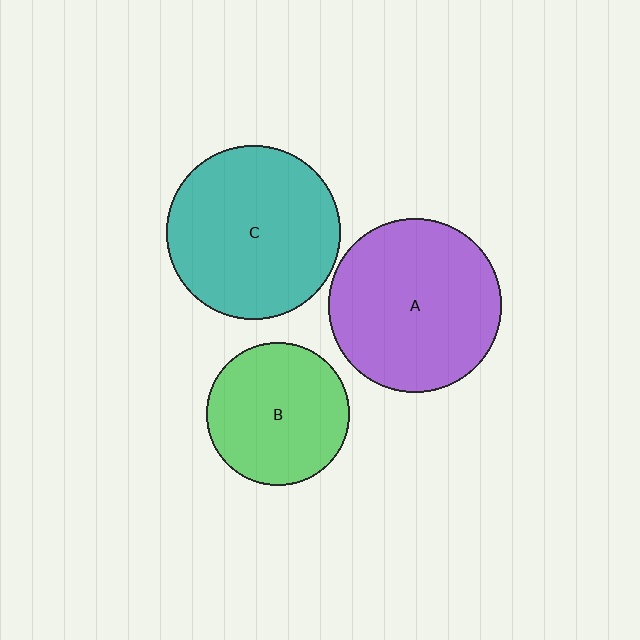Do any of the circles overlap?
No, none of the circles overlap.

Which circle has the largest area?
Circle C (teal).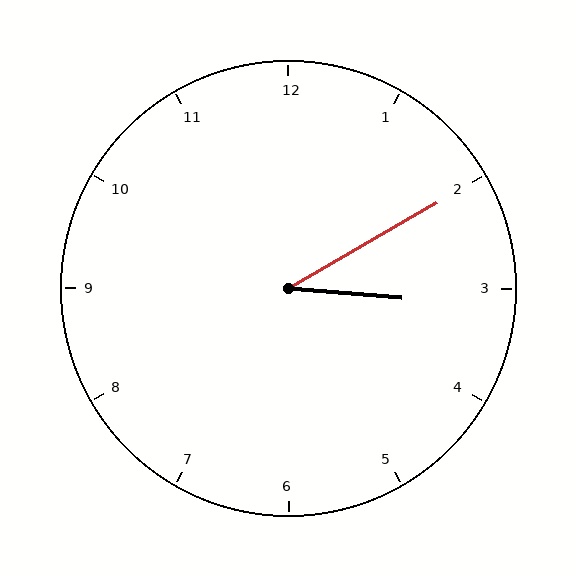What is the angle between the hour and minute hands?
Approximately 35 degrees.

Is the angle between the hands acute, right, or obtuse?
It is acute.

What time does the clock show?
3:10.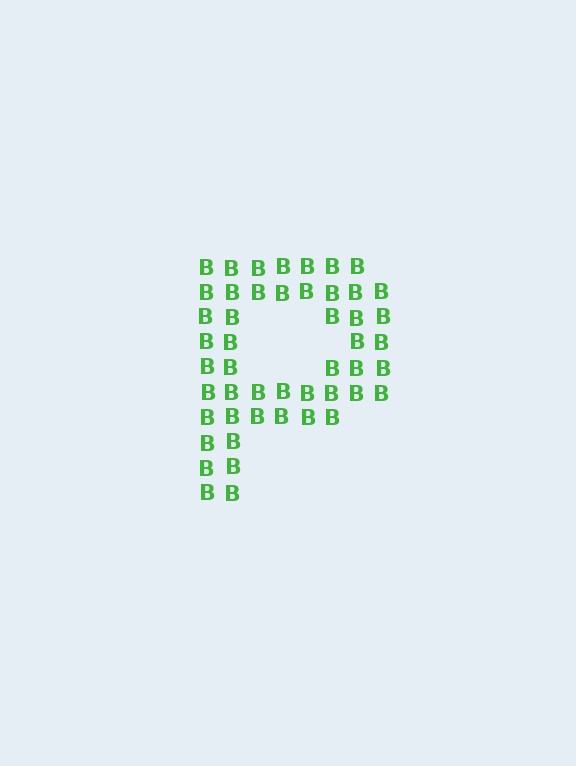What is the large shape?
The large shape is the letter P.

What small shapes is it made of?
It is made of small letter B's.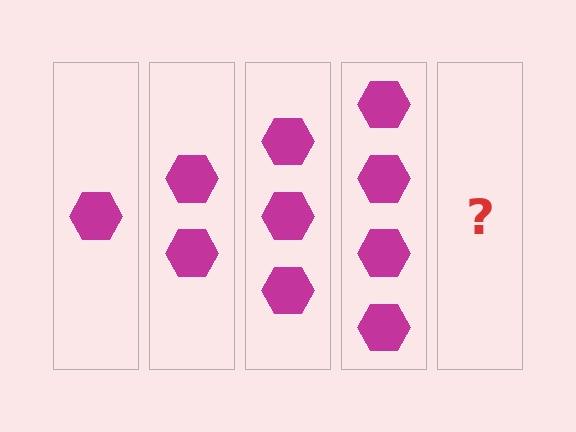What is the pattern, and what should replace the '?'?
The pattern is that each step adds one more hexagon. The '?' should be 5 hexagons.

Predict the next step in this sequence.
The next step is 5 hexagons.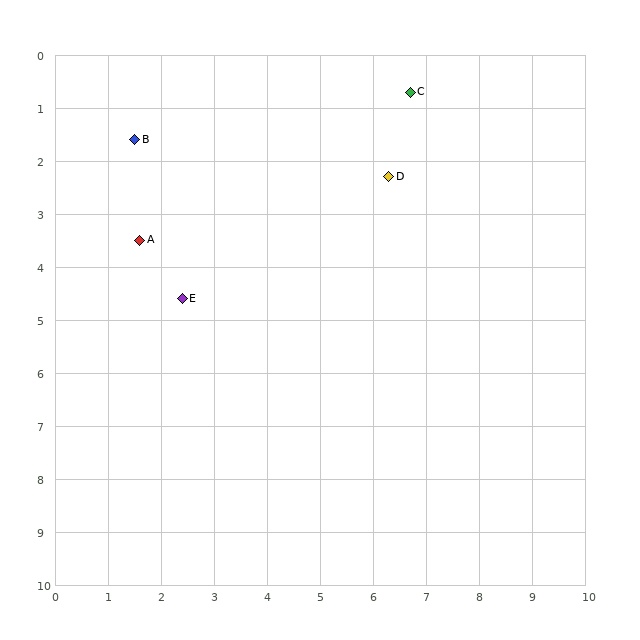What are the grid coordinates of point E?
Point E is at approximately (2.4, 4.6).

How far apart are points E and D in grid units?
Points E and D are about 4.5 grid units apart.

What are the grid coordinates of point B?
Point B is at approximately (1.5, 1.6).